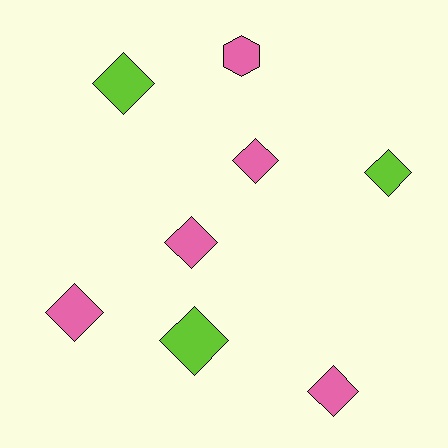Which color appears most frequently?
Pink, with 5 objects.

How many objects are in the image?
There are 8 objects.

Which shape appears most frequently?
Diamond, with 7 objects.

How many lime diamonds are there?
There are 3 lime diamonds.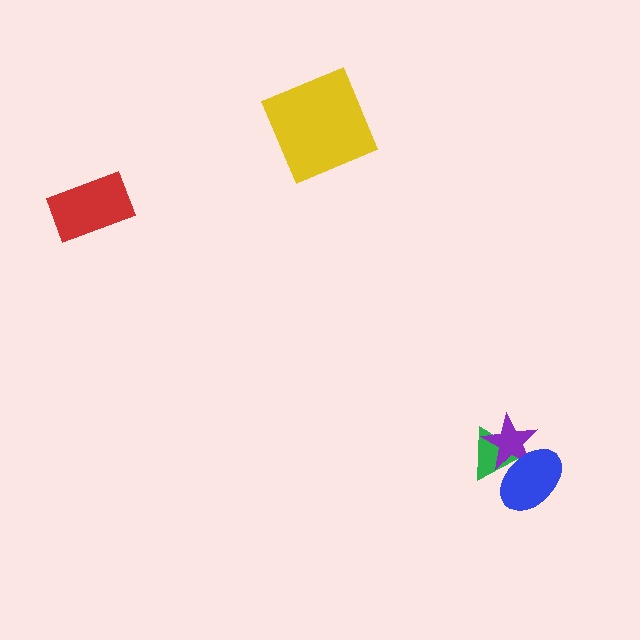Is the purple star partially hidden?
Yes, it is partially covered by another shape.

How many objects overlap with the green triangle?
2 objects overlap with the green triangle.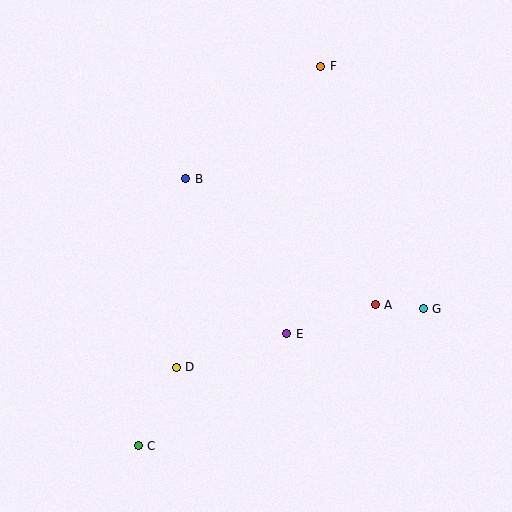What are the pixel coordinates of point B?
Point B is at (186, 179).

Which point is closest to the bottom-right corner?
Point G is closest to the bottom-right corner.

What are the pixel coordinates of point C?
Point C is at (138, 446).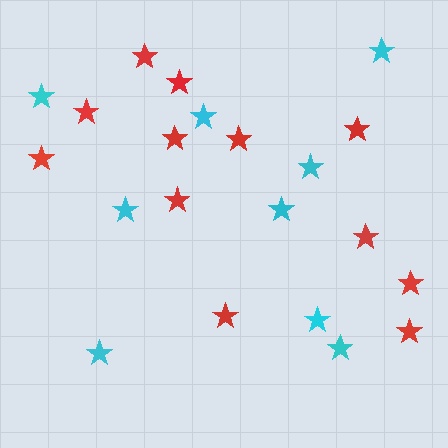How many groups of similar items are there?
There are 2 groups: one group of red stars (12) and one group of cyan stars (9).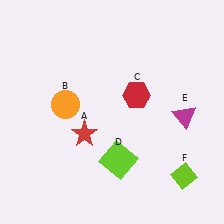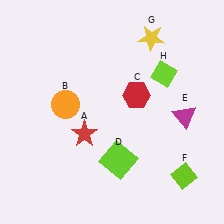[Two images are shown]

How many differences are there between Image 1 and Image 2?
There are 2 differences between the two images.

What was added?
A yellow star (G), a lime diamond (H) were added in Image 2.